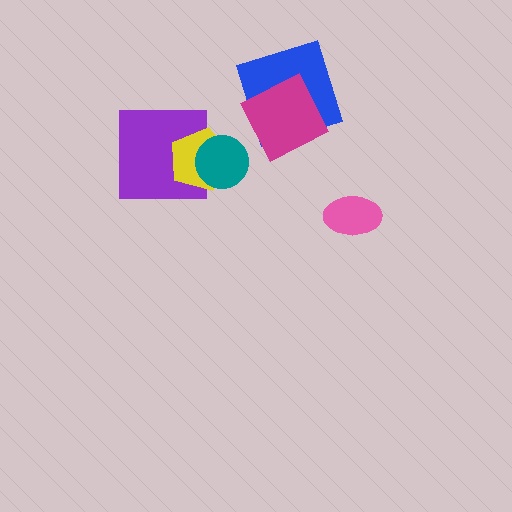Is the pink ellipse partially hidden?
No, no other shape covers it.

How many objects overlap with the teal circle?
2 objects overlap with the teal circle.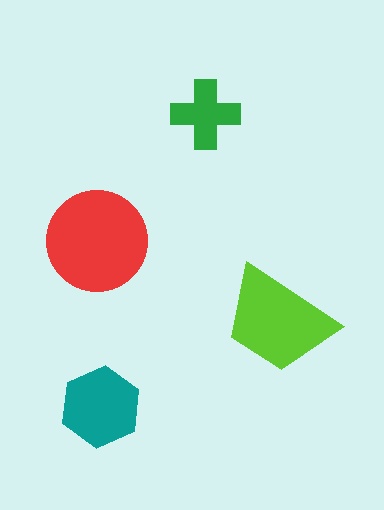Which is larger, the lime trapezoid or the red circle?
The red circle.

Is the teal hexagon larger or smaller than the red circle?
Smaller.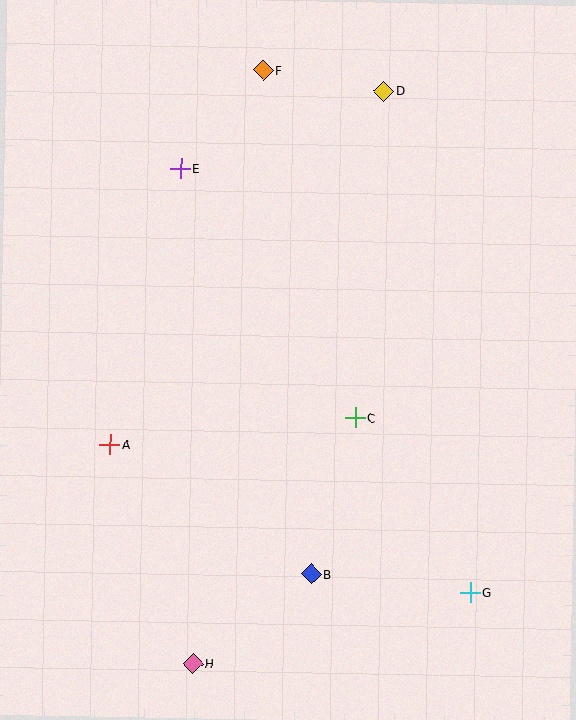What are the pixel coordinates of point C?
Point C is at (355, 418).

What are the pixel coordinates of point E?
Point E is at (180, 169).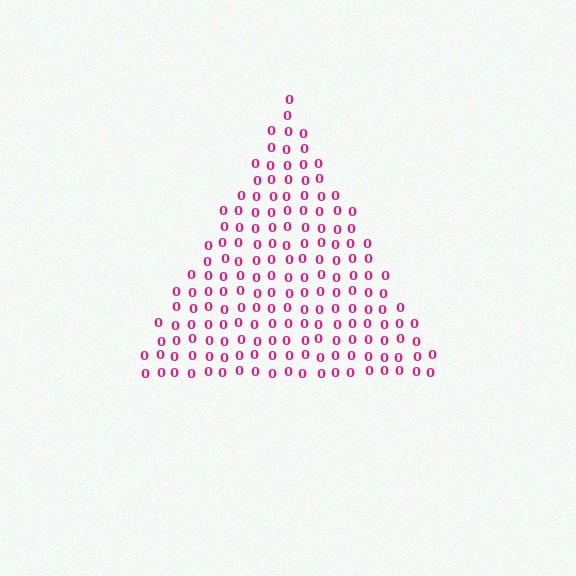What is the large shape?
The large shape is a triangle.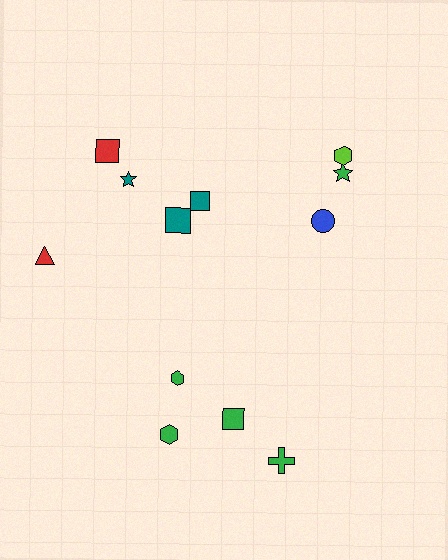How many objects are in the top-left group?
There are 5 objects.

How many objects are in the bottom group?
There are 4 objects.